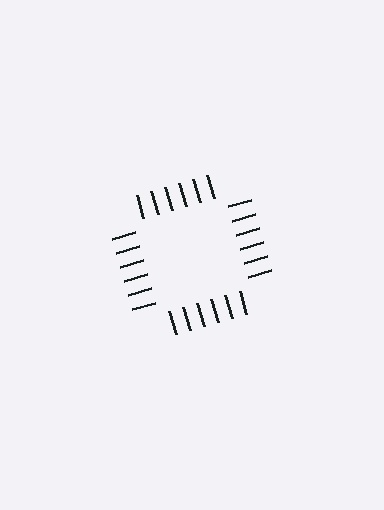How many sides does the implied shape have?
4 sides — the line-ends trace a square.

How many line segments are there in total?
24 — 6 along each of the 4 edges.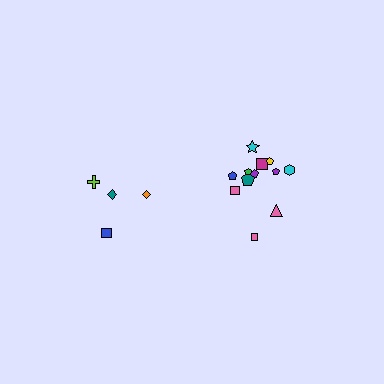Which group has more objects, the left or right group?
The right group.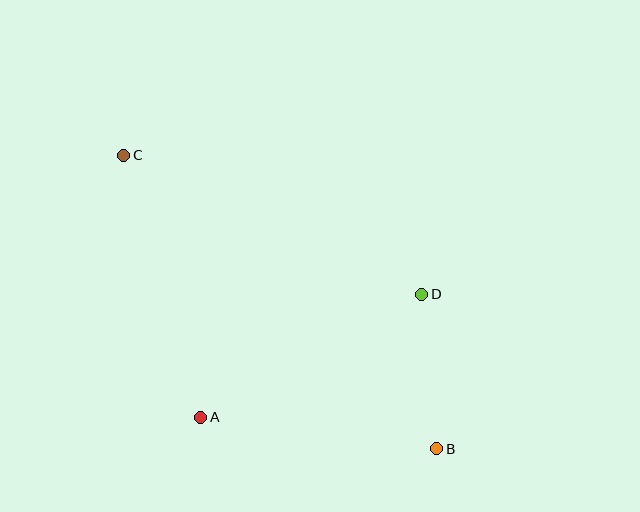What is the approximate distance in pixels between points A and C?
The distance between A and C is approximately 273 pixels.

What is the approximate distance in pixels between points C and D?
The distance between C and D is approximately 329 pixels.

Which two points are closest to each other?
Points B and D are closest to each other.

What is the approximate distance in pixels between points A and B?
The distance between A and B is approximately 238 pixels.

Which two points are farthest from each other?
Points B and C are farthest from each other.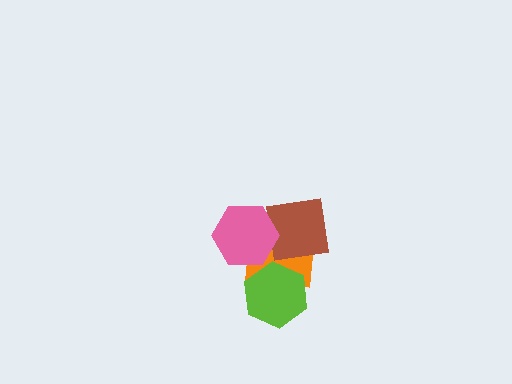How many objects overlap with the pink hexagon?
2 objects overlap with the pink hexagon.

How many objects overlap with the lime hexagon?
1 object overlaps with the lime hexagon.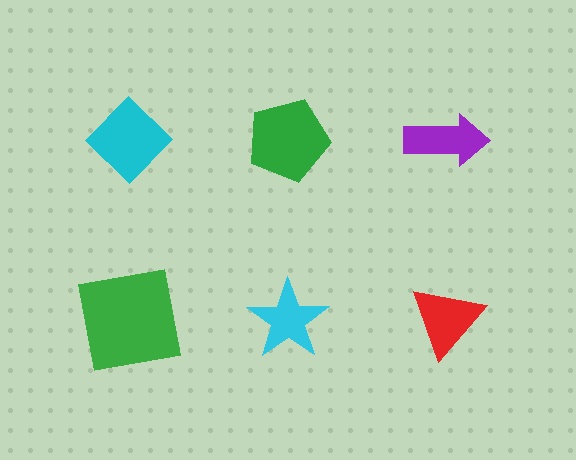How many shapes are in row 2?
3 shapes.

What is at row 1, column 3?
A purple arrow.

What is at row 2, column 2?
A cyan star.